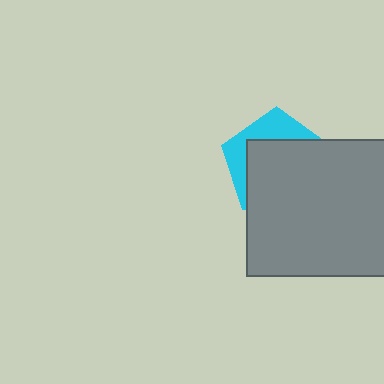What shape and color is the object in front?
The object in front is a gray rectangle.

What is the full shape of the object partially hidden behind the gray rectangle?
The partially hidden object is a cyan pentagon.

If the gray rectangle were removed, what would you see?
You would see the complete cyan pentagon.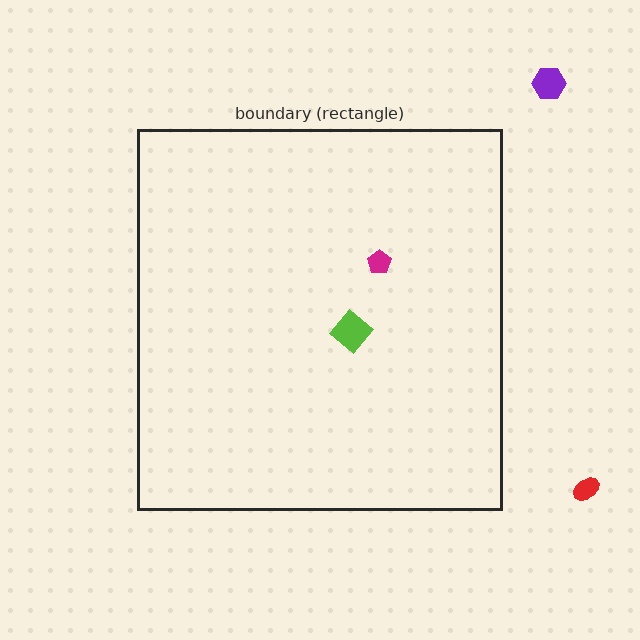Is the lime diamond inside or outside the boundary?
Inside.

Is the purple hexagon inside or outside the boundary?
Outside.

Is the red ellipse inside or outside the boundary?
Outside.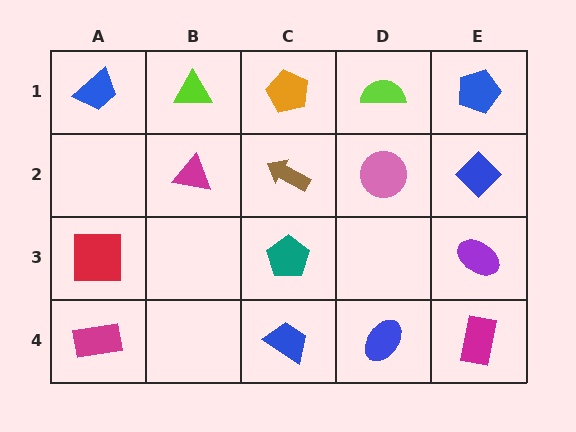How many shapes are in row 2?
4 shapes.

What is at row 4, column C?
A blue trapezoid.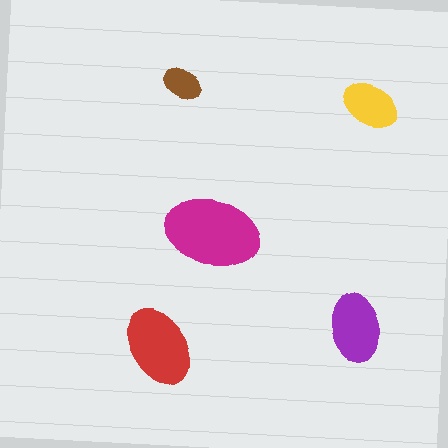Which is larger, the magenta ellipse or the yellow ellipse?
The magenta one.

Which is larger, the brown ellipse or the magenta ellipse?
The magenta one.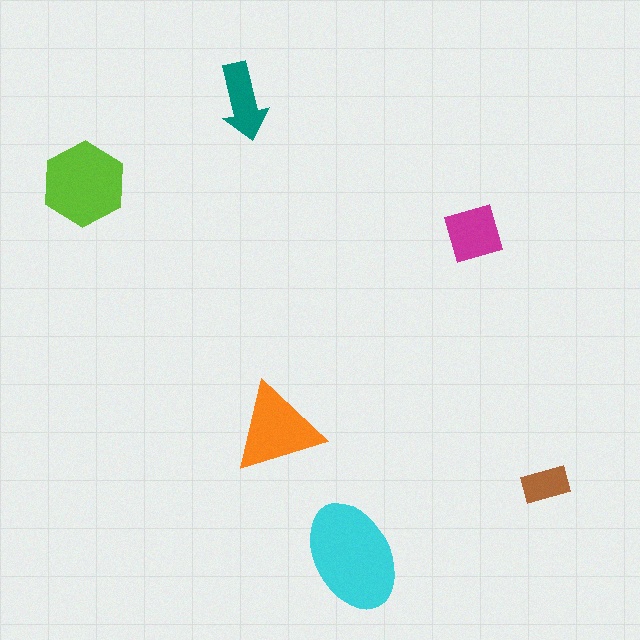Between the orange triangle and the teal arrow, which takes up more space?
The orange triangle.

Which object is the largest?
The cyan ellipse.